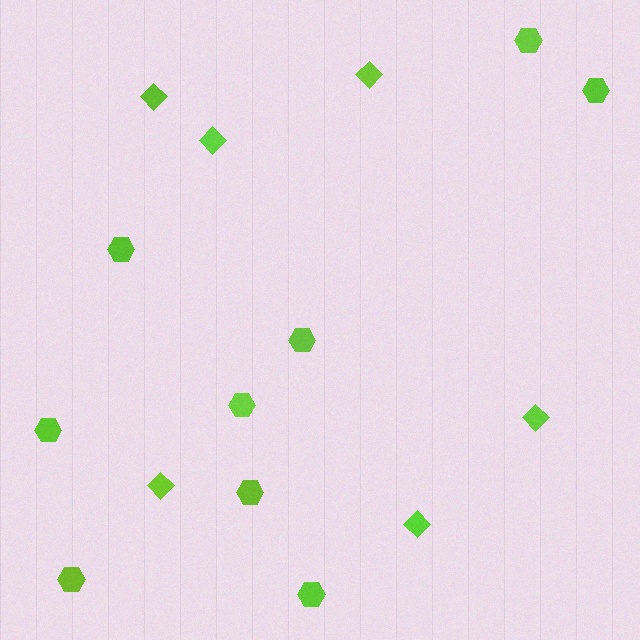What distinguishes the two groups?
There are 2 groups: one group of hexagons (9) and one group of diamonds (6).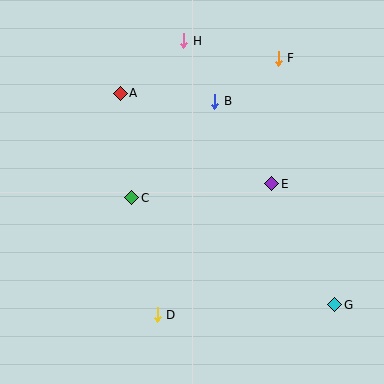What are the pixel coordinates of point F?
Point F is at (278, 58).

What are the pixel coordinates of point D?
Point D is at (157, 315).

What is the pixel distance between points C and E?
The distance between C and E is 141 pixels.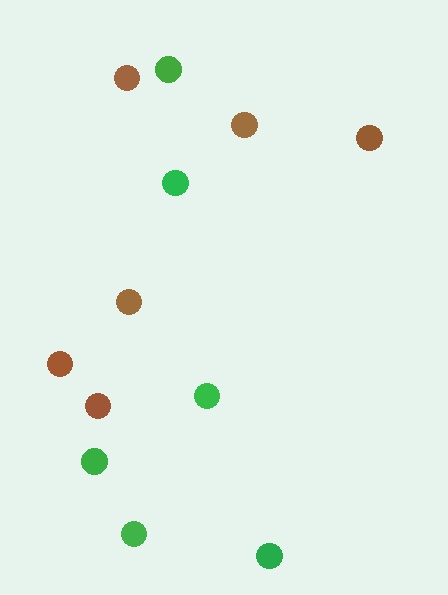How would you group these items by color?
There are 2 groups: one group of brown circles (6) and one group of green circles (6).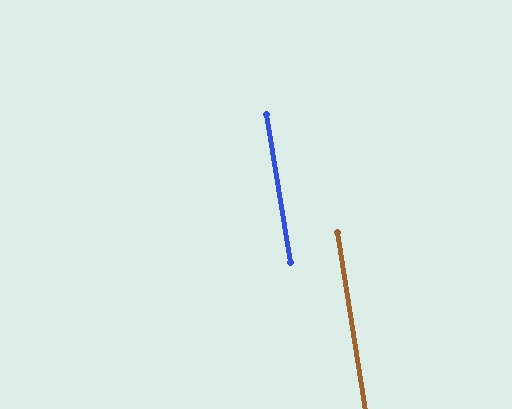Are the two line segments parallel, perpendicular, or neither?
Parallel — their directions differ by only 0.4°.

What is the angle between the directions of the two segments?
Approximately 0 degrees.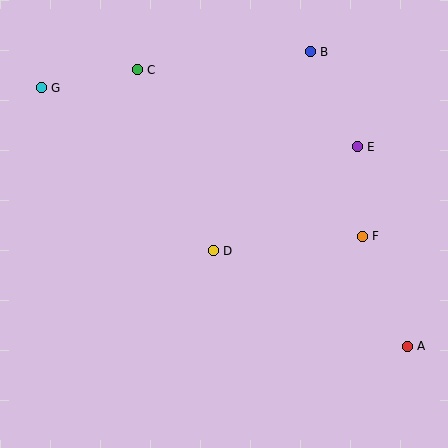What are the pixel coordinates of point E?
Point E is at (357, 147).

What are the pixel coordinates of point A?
Point A is at (407, 346).